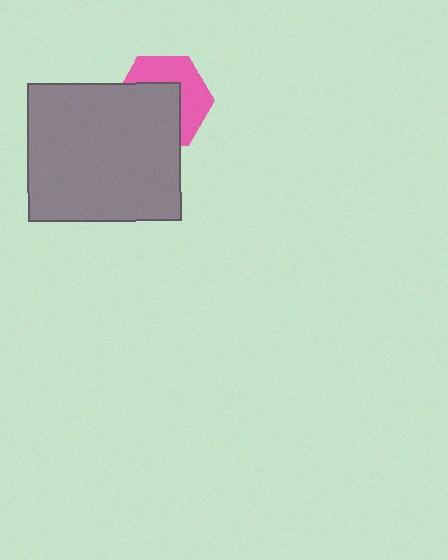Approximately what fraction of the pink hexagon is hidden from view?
Roughly 54% of the pink hexagon is hidden behind the gray rectangle.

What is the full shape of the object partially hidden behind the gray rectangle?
The partially hidden object is a pink hexagon.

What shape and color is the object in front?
The object in front is a gray rectangle.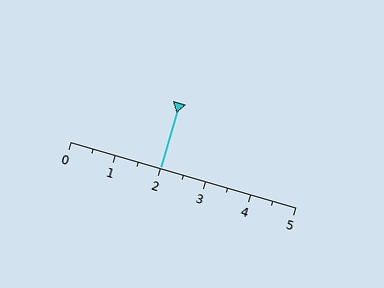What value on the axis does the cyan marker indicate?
The marker indicates approximately 2.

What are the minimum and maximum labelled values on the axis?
The axis runs from 0 to 5.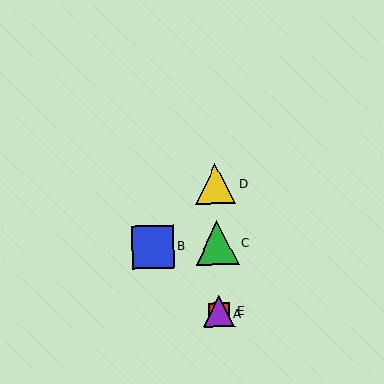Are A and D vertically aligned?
Yes, both are at x≈219.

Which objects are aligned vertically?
Objects A, C, D, E are aligned vertically.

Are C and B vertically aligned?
No, C is at x≈217 and B is at x≈153.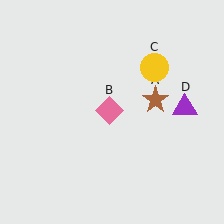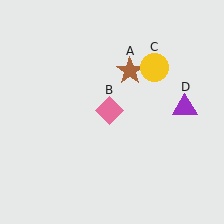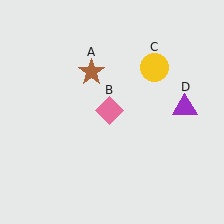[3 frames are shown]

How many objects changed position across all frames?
1 object changed position: brown star (object A).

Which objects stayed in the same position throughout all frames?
Pink diamond (object B) and yellow circle (object C) and purple triangle (object D) remained stationary.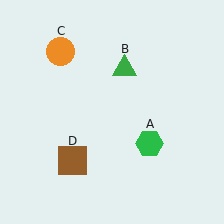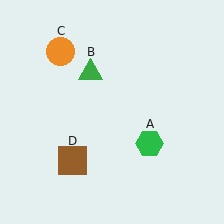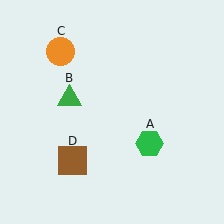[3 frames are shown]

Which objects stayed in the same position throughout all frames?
Green hexagon (object A) and orange circle (object C) and brown square (object D) remained stationary.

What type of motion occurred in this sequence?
The green triangle (object B) rotated counterclockwise around the center of the scene.